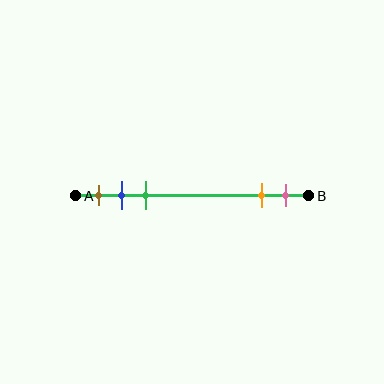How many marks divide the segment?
There are 5 marks dividing the segment.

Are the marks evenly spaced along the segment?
No, the marks are not evenly spaced.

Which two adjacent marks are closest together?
The blue and green marks are the closest adjacent pair.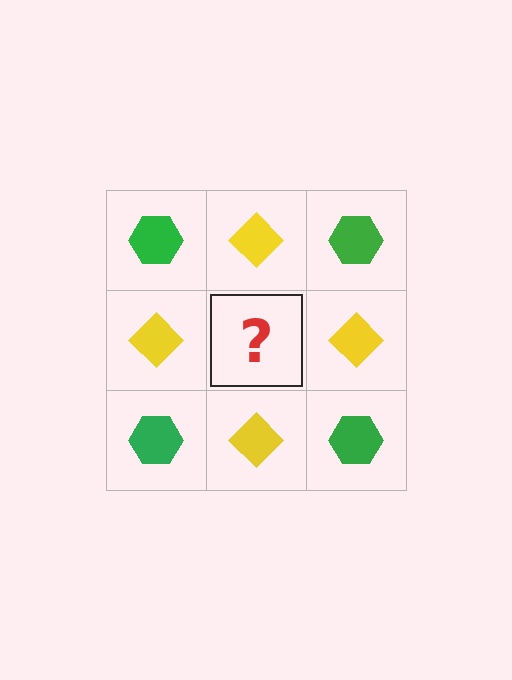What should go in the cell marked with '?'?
The missing cell should contain a green hexagon.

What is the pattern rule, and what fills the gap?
The rule is that it alternates green hexagon and yellow diamond in a checkerboard pattern. The gap should be filled with a green hexagon.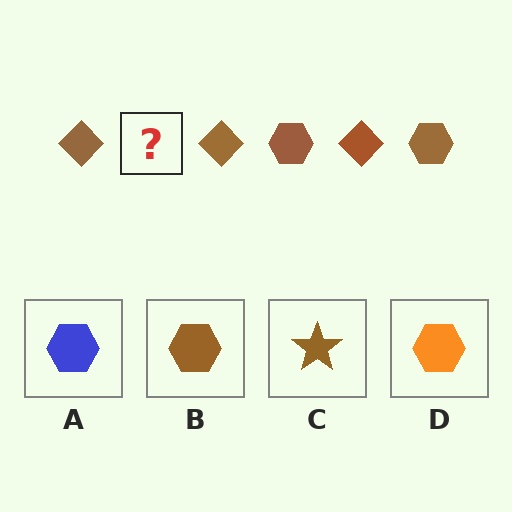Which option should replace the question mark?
Option B.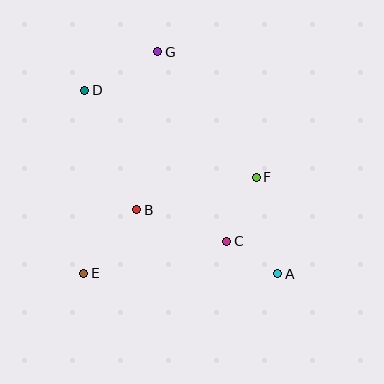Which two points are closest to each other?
Points A and C are closest to each other.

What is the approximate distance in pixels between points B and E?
The distance between B and E is approximately 83 pixels.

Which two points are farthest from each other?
Points A and D are farthest from each other.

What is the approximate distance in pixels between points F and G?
The distance between F and G is approximately 160 pixels.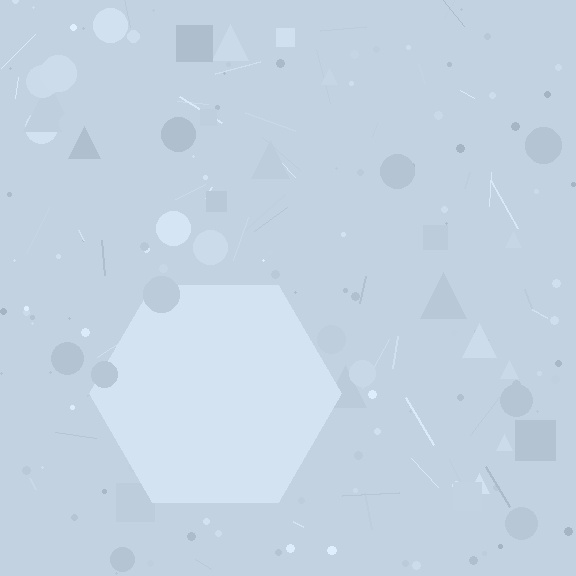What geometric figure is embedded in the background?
A hexagon is embedded in the background.